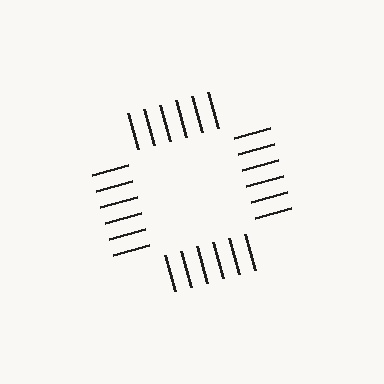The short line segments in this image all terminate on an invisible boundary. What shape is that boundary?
An illusory square — the line segments terminate on its edges but no continuous stroke is drawn.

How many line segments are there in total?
24 — 6 along each of the 4 edges.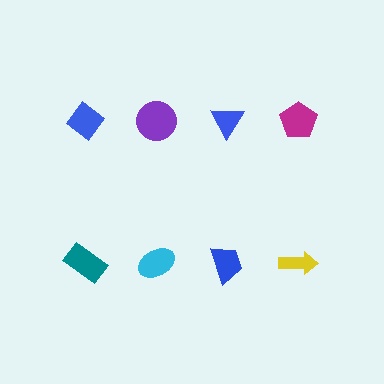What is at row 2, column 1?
A teal rectangle.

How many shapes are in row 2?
4 shapes.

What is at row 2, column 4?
A yellow arrow.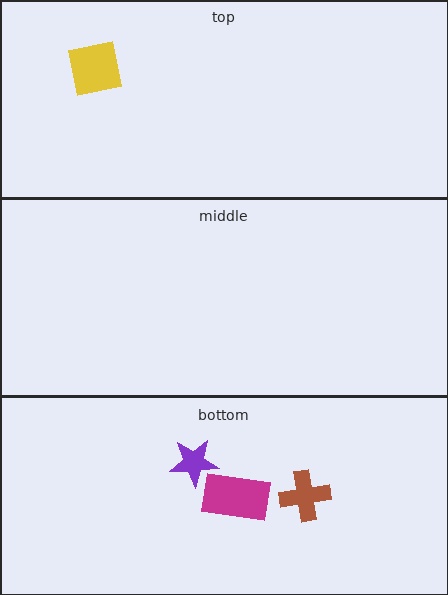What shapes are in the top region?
The yellow square.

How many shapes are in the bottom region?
3.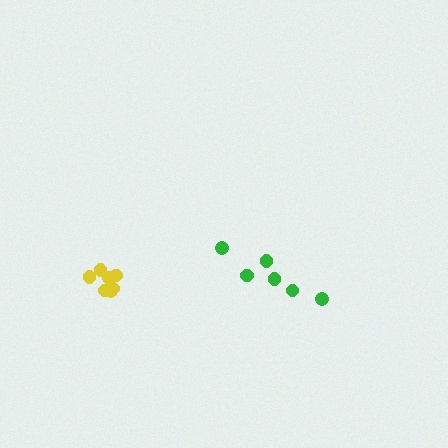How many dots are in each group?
Group 1: 7 dots, Group 2: 6 dots (13 total).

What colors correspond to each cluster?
The clusters are colored: yellow, green.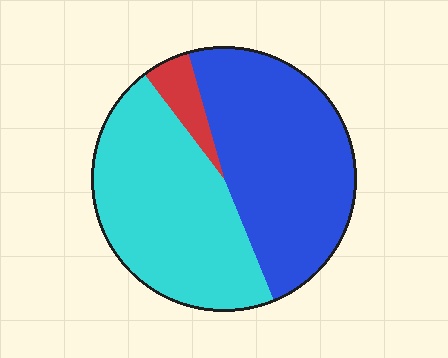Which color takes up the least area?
Red, at roughly 5%.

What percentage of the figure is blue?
Blue takes up about one half (1/2) of the figure.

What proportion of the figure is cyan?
Cyan covers around 45% of the figure.